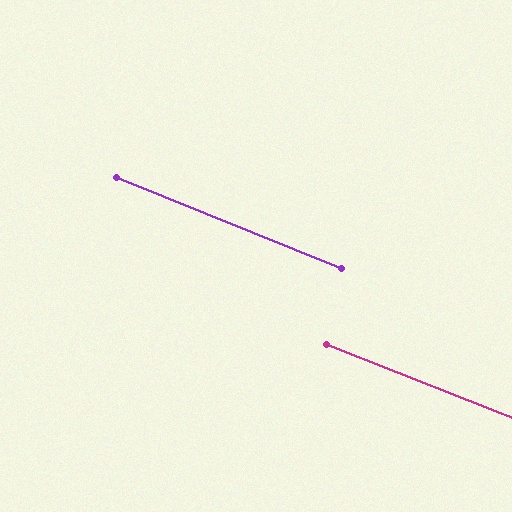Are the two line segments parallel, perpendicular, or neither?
Parallel — their directions differ by only 0.3°.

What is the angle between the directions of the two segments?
Approximately 0 degrees.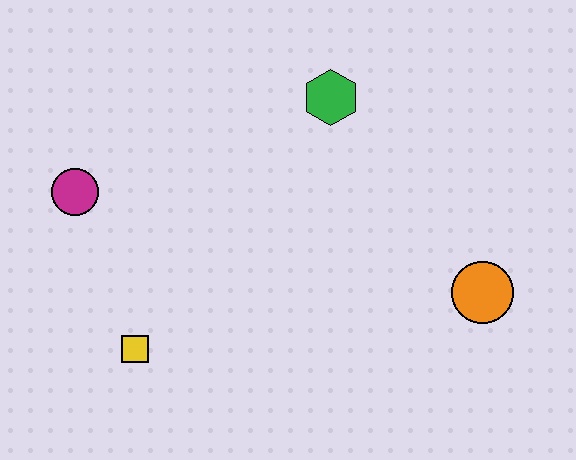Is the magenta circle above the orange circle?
Yes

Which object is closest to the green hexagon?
The orange circle is closest to the green hexagon.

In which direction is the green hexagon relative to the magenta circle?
The green hexagon is to the right of the magenta circle.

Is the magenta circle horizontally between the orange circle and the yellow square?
No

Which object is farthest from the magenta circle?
The orange circle is farthest from the magenta circle.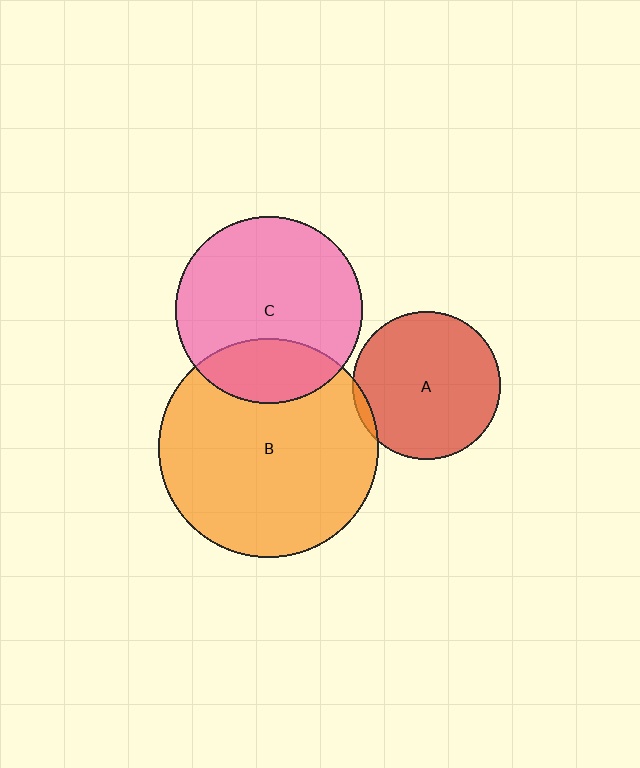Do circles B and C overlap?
Yes.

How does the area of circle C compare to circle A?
Approximately 1.6 times.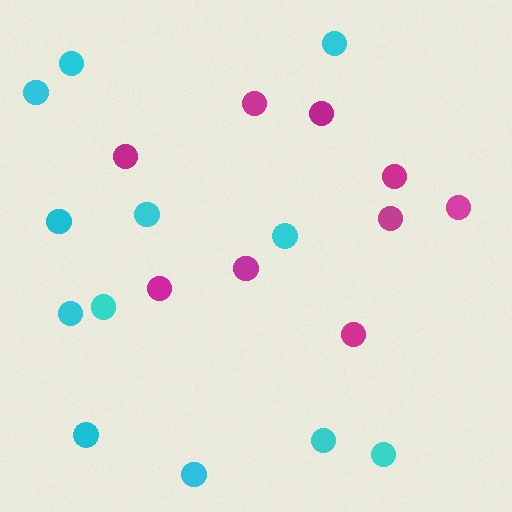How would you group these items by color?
There are 2 groups: one group of magenta circles (9) and one group of cyan circles (12).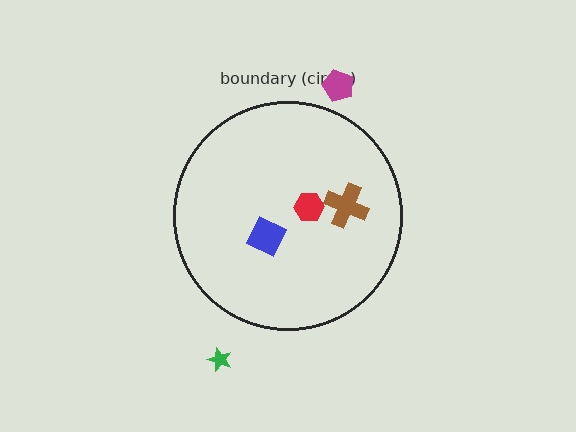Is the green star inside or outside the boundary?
Outside.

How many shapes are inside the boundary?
3 inside, 2 outside.